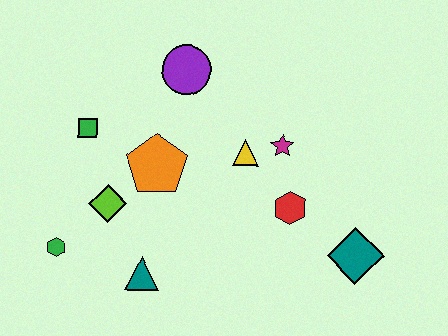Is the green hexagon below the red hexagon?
Yes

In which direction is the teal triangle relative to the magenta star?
The teal triangle is to the left of the magenta star.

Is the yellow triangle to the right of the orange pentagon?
Yes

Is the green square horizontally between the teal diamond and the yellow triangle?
No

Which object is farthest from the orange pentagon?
The teal diamond is farthest from the orange pentagon.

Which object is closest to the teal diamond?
The red hexagon is closest to the teal diamond.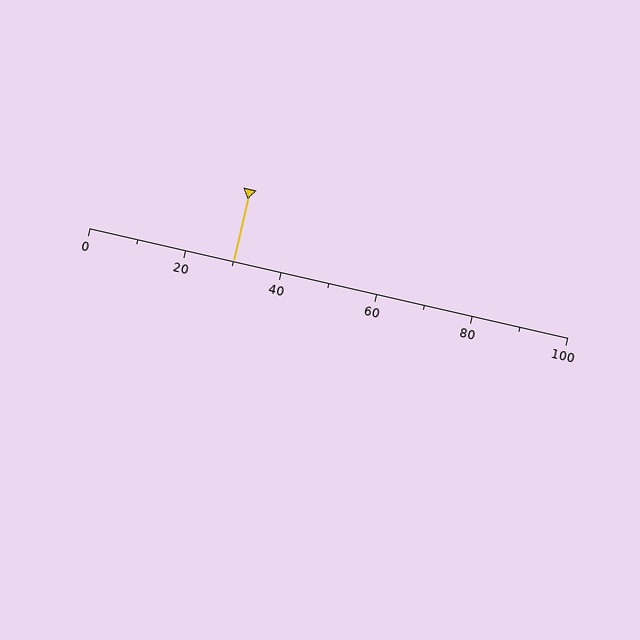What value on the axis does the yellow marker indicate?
The marker indicates approximately 30.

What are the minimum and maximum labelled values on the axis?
The axis runs from 0 to 100.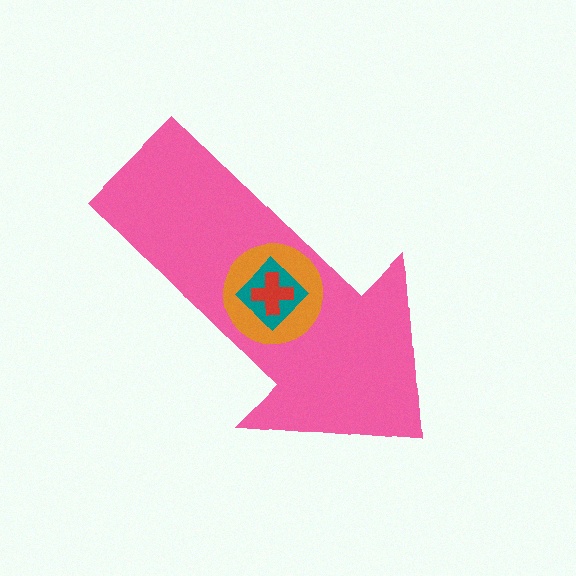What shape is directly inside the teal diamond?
The red cross.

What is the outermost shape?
The pink arrow.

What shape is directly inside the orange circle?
The teal diamond.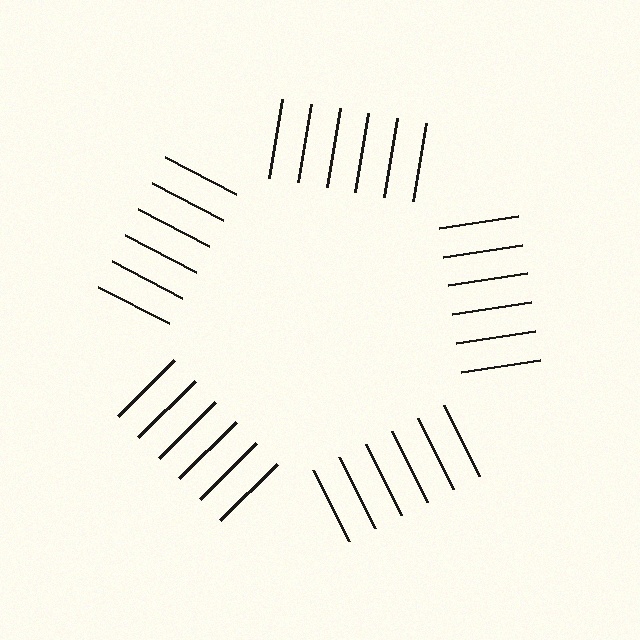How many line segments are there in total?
30 — 6 along each of the 5 edges.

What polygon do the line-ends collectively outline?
An illusory pentagon — the line segments terminate on its edges but no continuous stroke is drawn.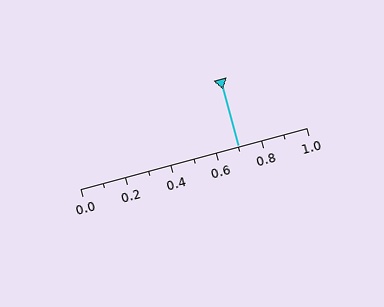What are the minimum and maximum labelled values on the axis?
The axis runs from 0.0 to 1.0.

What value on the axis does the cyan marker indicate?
The marker indicates approximately 0.7.